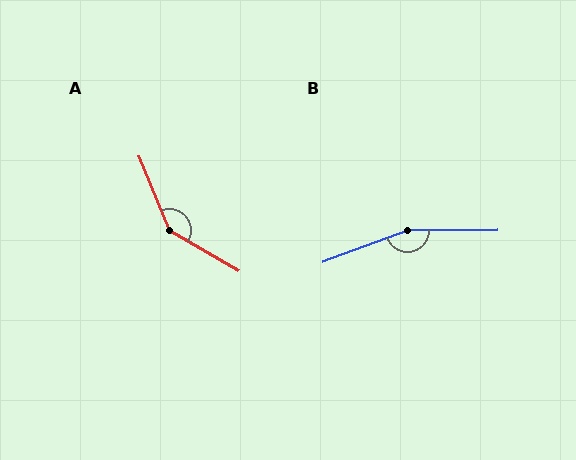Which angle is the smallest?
A, at approximately 142 degrees.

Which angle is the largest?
B, at approximately 160 degrees.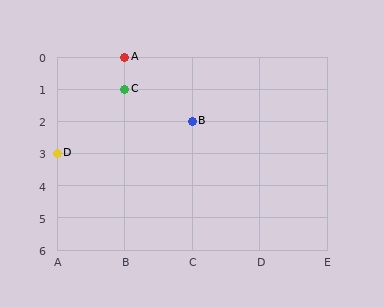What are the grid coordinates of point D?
Point D is at grid coordinates (A, 3).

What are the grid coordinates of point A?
Point A is at grid coordinates (B, 0).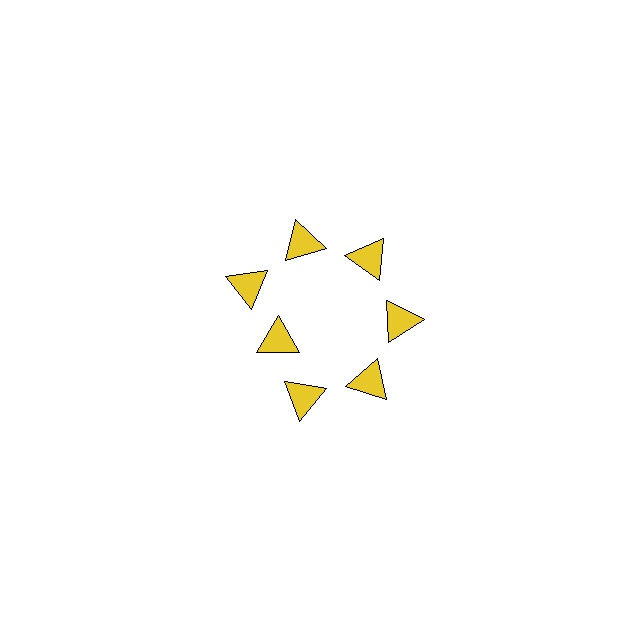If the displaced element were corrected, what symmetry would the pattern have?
It would have 7-fold rotational symmetry — the pattern would map onto itself every 51 degrees.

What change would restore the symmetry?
The symmetry would be restored by moving it outward, back onto the ring so that all 7 triangles sit at equal angles and equal distance from the center.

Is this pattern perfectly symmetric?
No. The 7 yellow triangles are arranged in a ring, but one element near the 8 o'clock position is pulled inward toward the center, breaking the 7-fold rotational symmetry.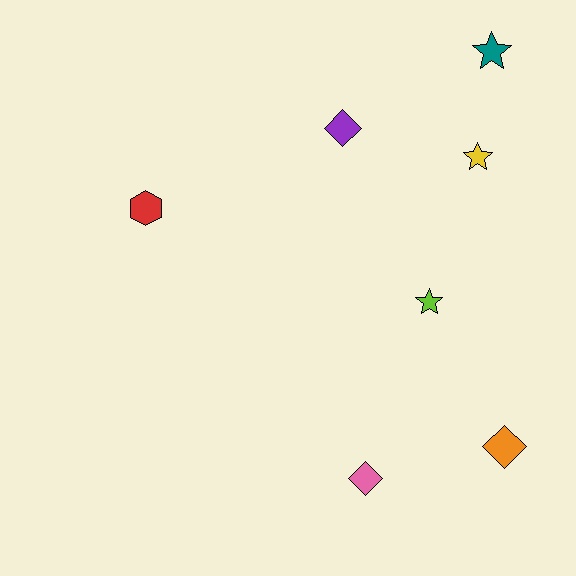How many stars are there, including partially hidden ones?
There are 3 stars.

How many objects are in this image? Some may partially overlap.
There are 7 objects.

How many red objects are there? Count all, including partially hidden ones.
There is 1 red object.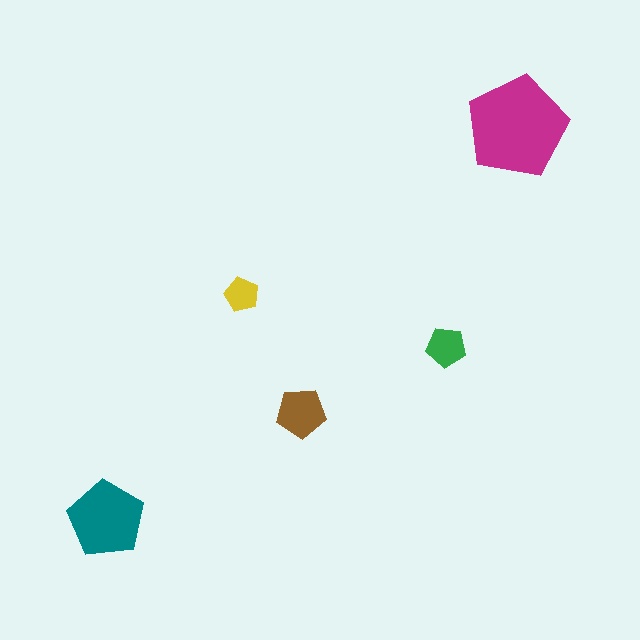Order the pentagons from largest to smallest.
the magenta one, the teal one, the brown one, the green one, the yellow one.